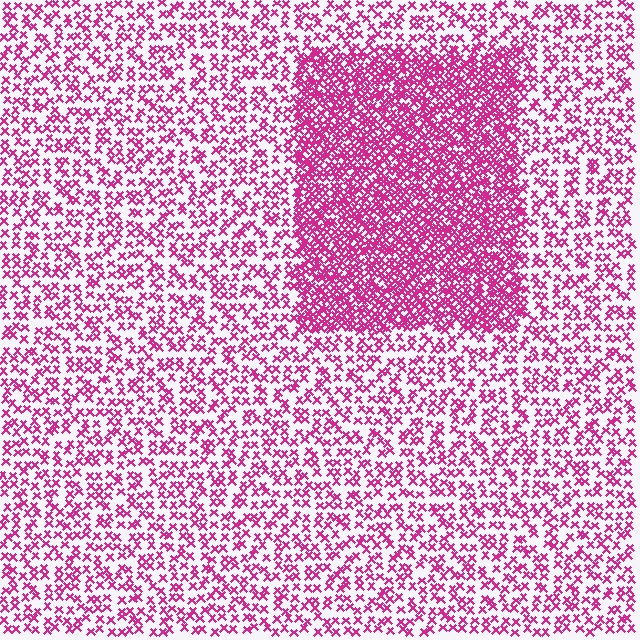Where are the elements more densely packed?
The elements are more densely packed inside the rectangle boundary.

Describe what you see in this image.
The image contains small magenta elements arranged at two different densities. A rectangle-shaped region is visible where the elements are more densely packed than the surrounding area.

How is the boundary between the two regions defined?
The boundary is defined by a change in element density (approximately 2.4x ratio). All elements are the same color, size, and shape.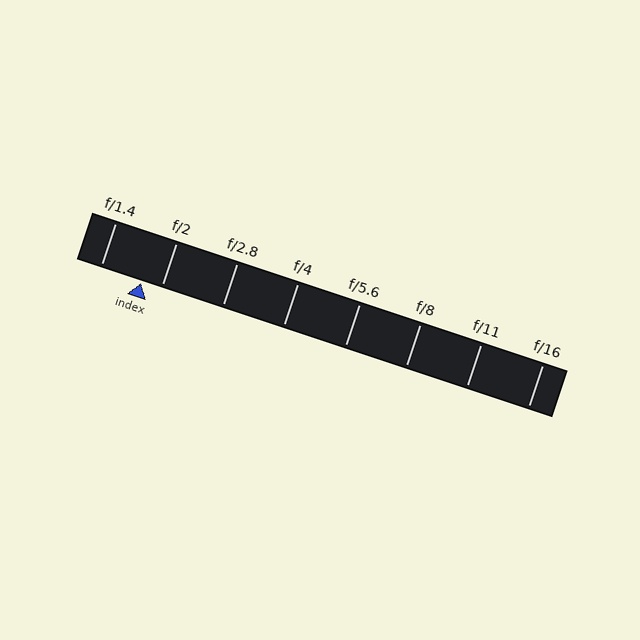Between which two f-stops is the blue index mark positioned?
The index mark is between f/1.4 and f/2.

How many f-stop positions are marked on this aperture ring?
There are 8 f-stop positions marked.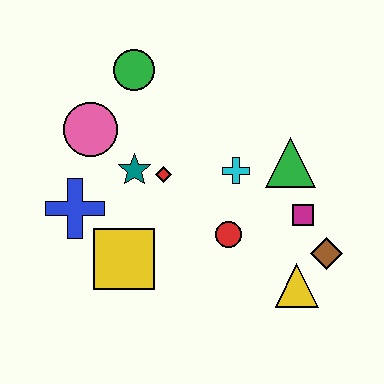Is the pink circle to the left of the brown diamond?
Yes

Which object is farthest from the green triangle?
The blue cross is farthest from the green triangle.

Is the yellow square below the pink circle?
Yes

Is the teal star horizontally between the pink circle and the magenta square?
Yes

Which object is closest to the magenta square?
The brown diamond is closest to the magenta square.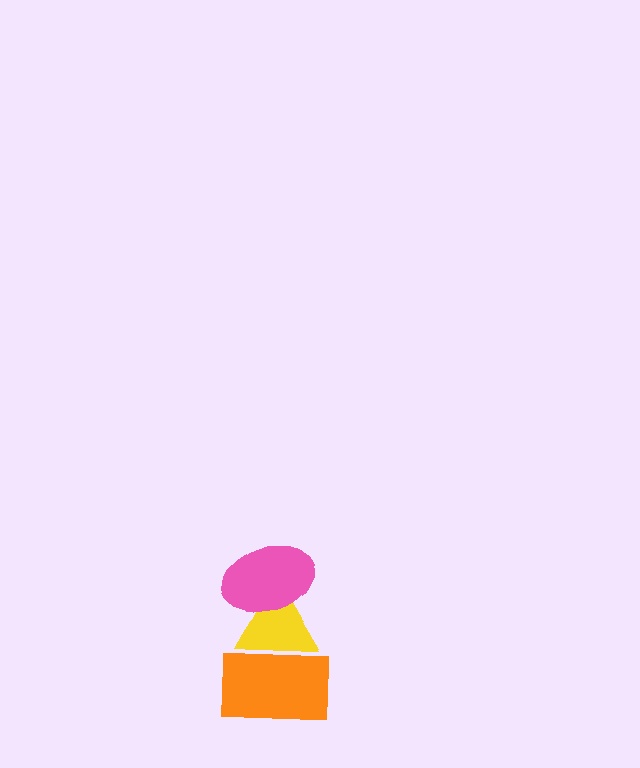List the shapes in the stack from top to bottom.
From top to bottom: the pink ellipse, the yellow triangle, the orange rectangle.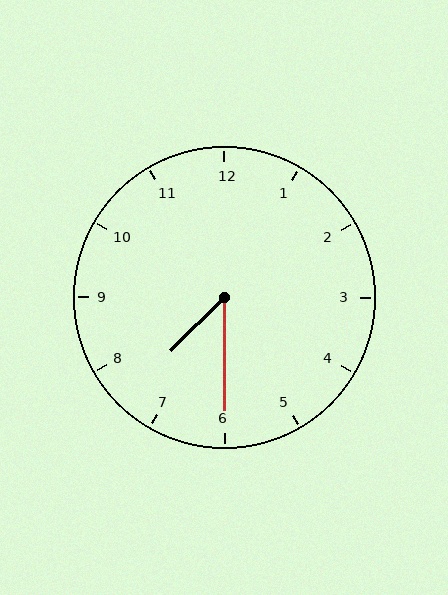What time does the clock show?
7:30.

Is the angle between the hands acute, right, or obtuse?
It is acute.